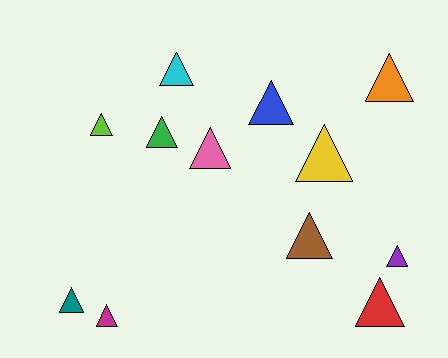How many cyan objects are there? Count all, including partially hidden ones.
There is 1 cyan object.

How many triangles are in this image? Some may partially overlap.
There are 12 triangles.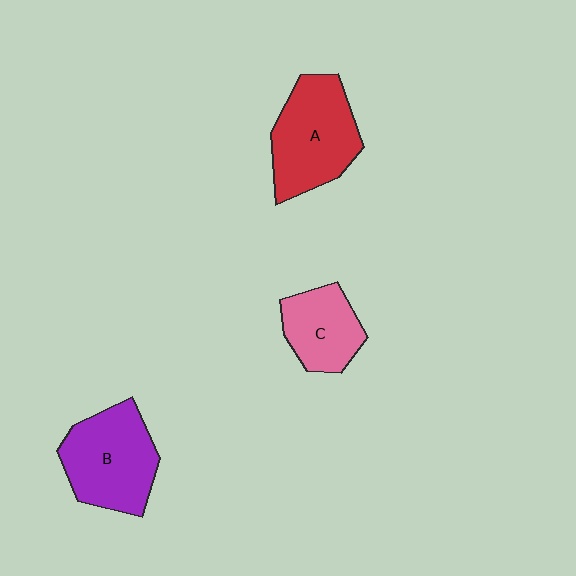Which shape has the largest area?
Shape A (red).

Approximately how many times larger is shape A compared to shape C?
Approximately 1.5 times.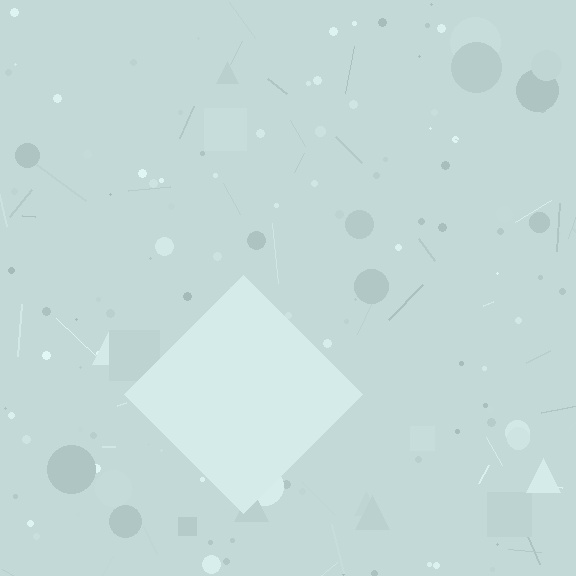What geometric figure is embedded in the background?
A diamond is embedded in the background.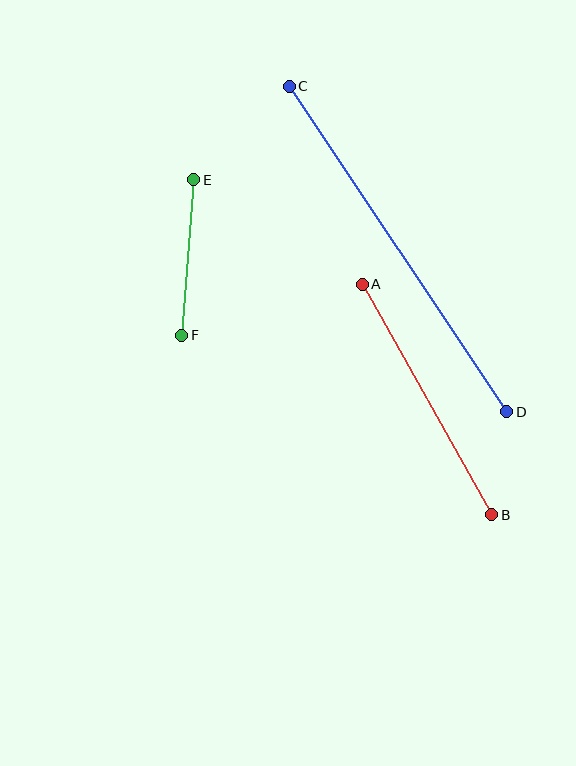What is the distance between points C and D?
The distance is approximately 391 pixels.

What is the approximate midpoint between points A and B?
The midpoint is at approximately (427, 399) pixels.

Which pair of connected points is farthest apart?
Points C and D are farthest apart.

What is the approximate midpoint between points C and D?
The midpoint is at approximately (398, 249) pixels.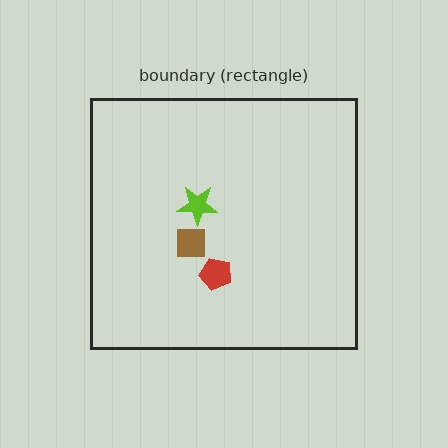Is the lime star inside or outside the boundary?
Inside.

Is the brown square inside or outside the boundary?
Inside.